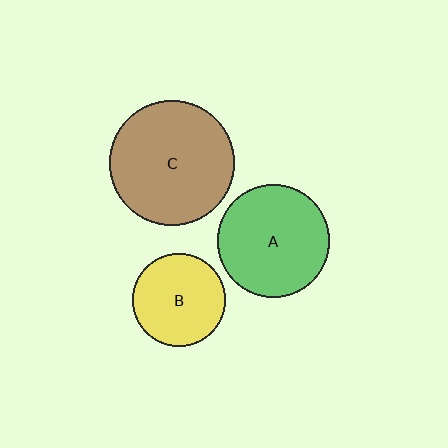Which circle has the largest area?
Circle C (brown).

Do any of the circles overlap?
No, none of the circles overlap.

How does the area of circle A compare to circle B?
Approximately 1.5 times.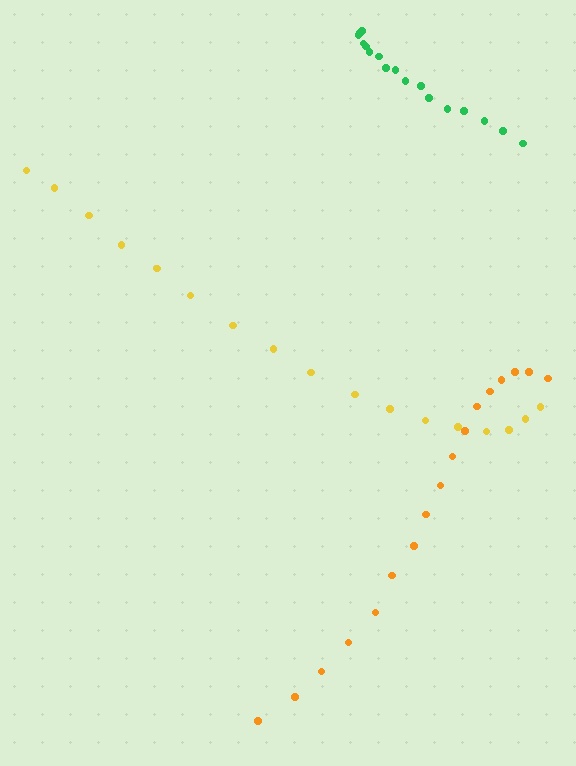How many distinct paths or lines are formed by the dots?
There are 3 distinct paths.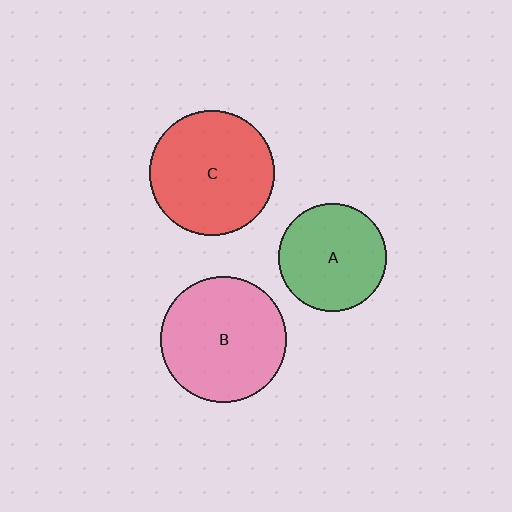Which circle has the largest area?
Circle B (pink).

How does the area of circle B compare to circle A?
Approximately 1.4 times.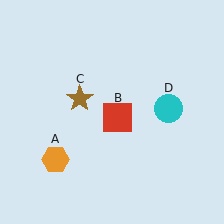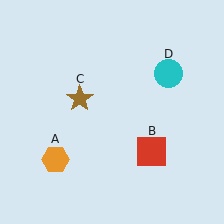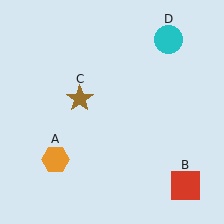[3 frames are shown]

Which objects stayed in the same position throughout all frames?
Orange hexagon (object A) and brown star (object C) remained stationary.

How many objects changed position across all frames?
2 objects changed position: red square (object B), cyan circle (object D).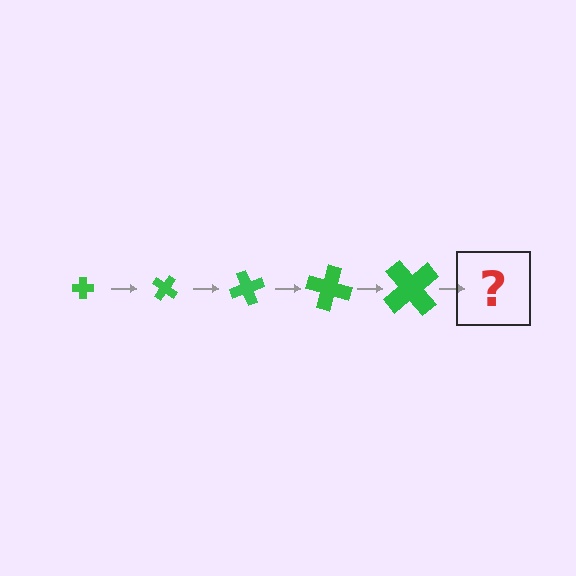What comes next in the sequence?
The next element should be a cross, larger than the previous one and rotated 175 degrees from the start.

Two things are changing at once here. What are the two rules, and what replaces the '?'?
The two rules are that the cross grows larger each step and it rotates 35 degrees each step. The '?' should be a cross, larger than the previous one and rotated 175 degrees from the start.